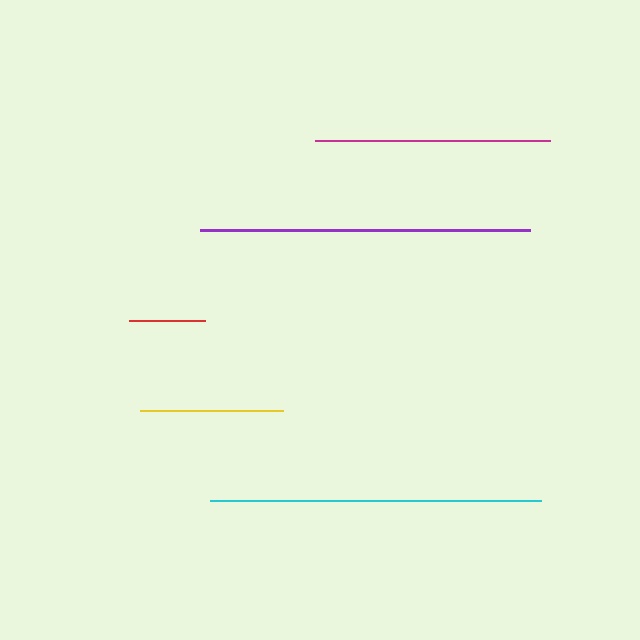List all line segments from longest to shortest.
From longest to shortest: cyan, purple, magenta, yellow, red.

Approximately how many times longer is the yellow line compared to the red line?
The yellow line is approximately 1.9 times the length of the red line.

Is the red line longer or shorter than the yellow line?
The yellow line is longer than the red line.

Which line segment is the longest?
The cyan line is the longest at approximately 331 pixels.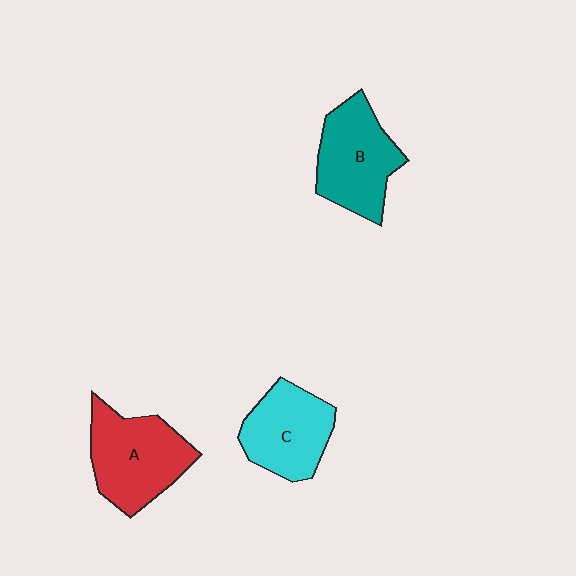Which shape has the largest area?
Shape A (red).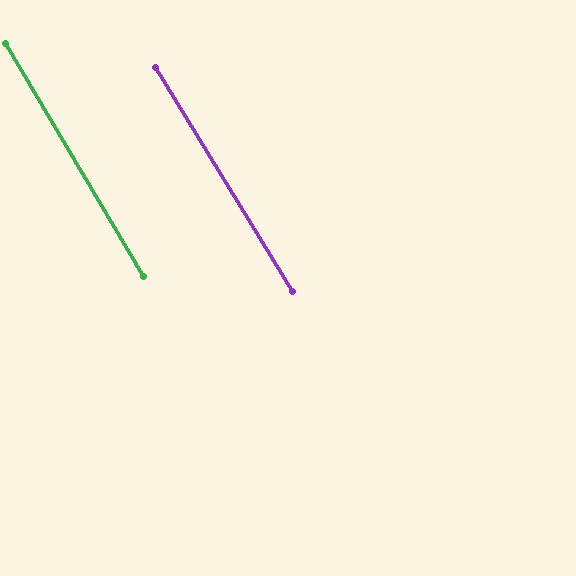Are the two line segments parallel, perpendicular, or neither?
Parallel — their directions differ by only 0.9°.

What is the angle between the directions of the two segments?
Approximately 1 degree.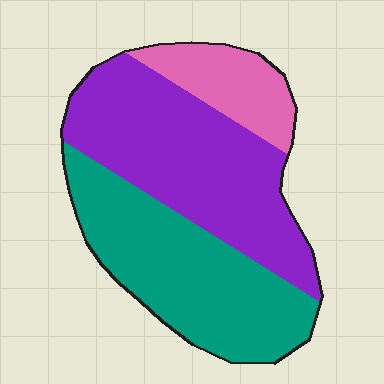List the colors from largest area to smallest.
From largest to smallest: purple, teal, pink.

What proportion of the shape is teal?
Teal takes up between a third and a half of the shape.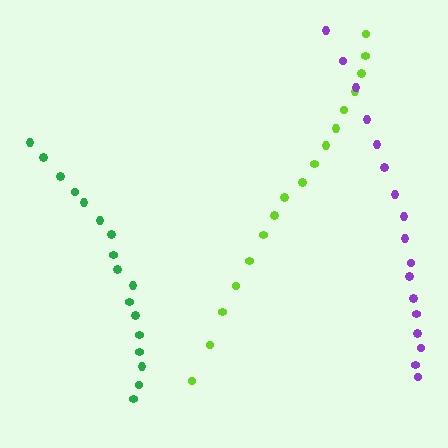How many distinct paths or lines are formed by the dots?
There are 3 distinct paths.